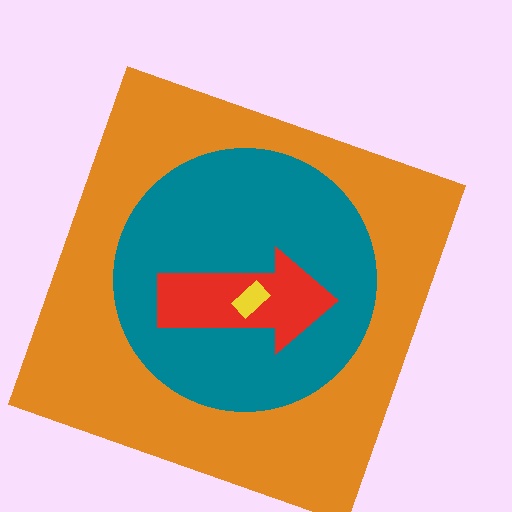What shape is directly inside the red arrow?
The yellow rectangle.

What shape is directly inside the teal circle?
The red arrow.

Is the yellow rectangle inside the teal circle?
Yes.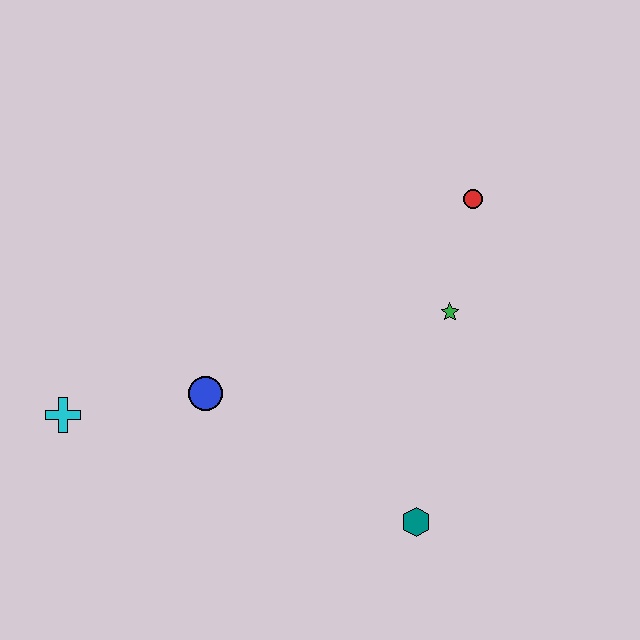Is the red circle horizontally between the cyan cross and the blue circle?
No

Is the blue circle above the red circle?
No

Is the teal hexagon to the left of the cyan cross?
No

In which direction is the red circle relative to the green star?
The red circle is above the green star.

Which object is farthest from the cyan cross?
The red circle is farthest from the cyan cross.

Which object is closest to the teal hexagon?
The green star is closest to the teal hexagon.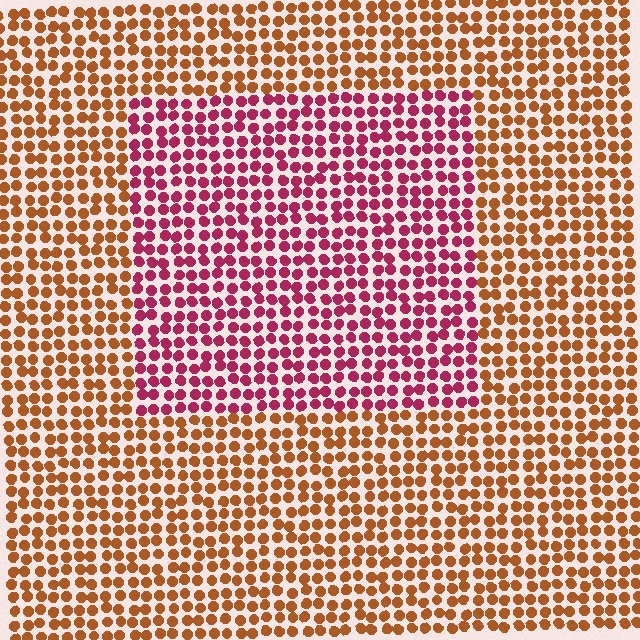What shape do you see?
I see a rectangle.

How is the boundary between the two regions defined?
The boundary is defined purely by a slight shift in hue (about 48 degrees). Spacing, size, and orientation are identical on both sides.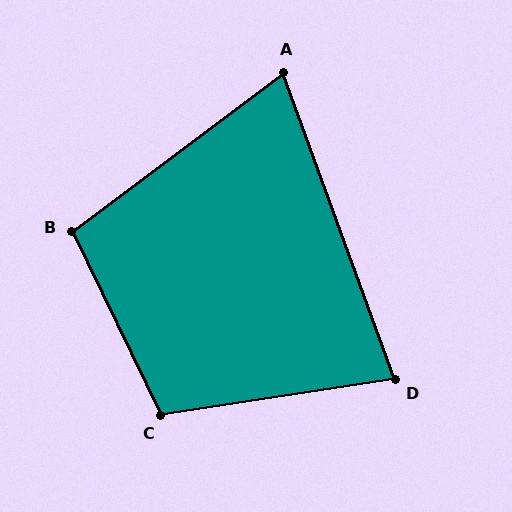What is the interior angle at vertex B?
Approximately 101 degrees (obtuse).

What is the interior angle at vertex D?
Approximately 79 degrees (acute).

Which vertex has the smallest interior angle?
A, at approximately 73 degrees.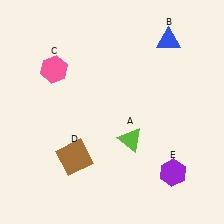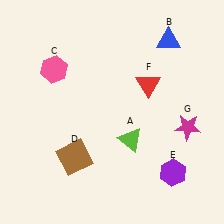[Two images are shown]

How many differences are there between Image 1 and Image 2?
There are 2 differences between the two images.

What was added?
A red triangle (F), a magenta star (G) were added in Image 2.